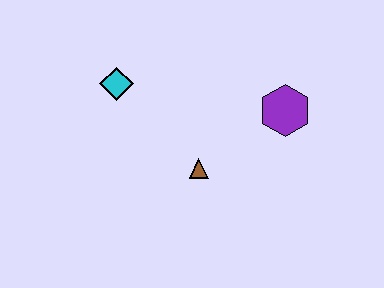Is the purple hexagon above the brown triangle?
Yes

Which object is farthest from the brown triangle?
The cyan diamond is farthest from the brown triangle.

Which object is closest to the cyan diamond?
The brown triangle is closest to the cyan diamond.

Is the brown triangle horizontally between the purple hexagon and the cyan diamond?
Yes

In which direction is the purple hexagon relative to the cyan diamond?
The purple hexagon is to the right of the cyan diamond.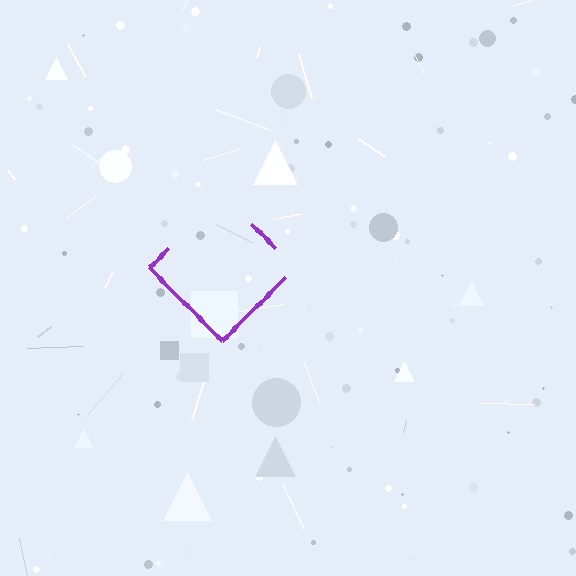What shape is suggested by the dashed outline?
The dashed outline suggests a diamond.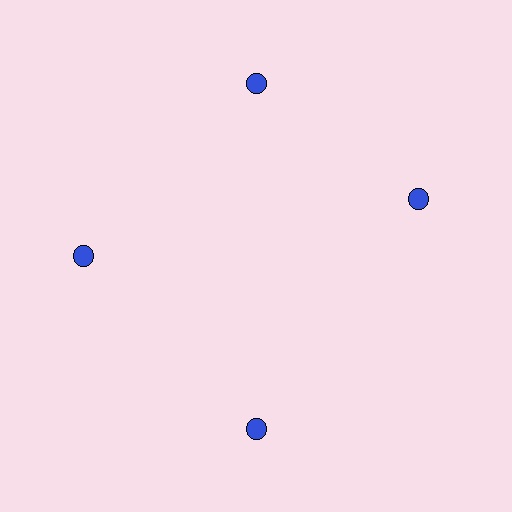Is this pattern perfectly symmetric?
No. The 4 blue circles are arranged in a ring, but one element near the 3 o'clock position is rotated out of alignment along the ring, breaking the 4-fold rotational symmetry.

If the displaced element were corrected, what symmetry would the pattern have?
It would have 4-fold rotational symmetry — the pattern would map onto itself every 90 degrees.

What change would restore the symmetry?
The symmetry would be restored by rotating it back into even spacing with its neighbors so that all 4 circles sit at equal angles and equal distance from the center.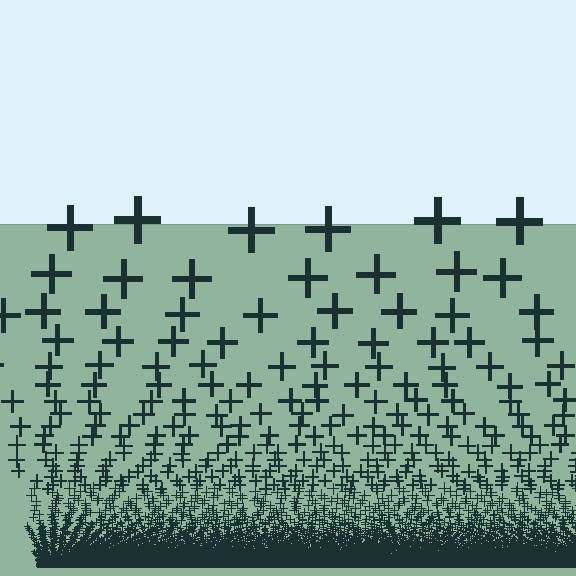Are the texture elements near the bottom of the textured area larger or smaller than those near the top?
Smaller. The gradient is inverted — elements near the bottom are smaller and denser.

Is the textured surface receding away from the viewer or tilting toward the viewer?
The surface appears to tilt toward the viewer. Texture elements get larger and sparser toward the top.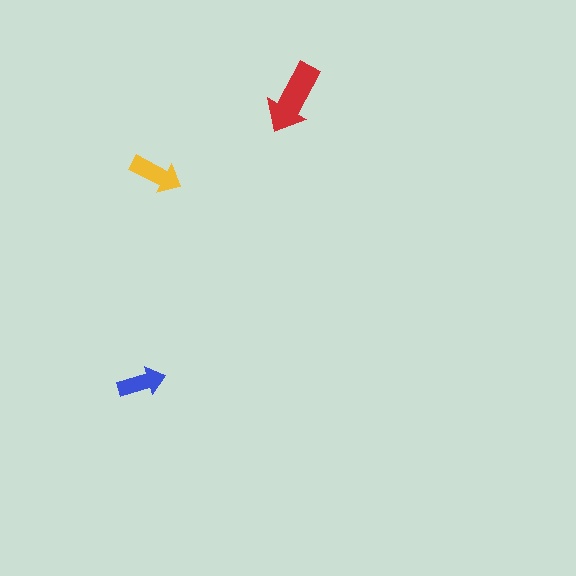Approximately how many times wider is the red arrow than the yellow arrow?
About 1.5 times wider.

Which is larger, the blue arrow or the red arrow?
The red one.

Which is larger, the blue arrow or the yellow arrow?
The yellow one.